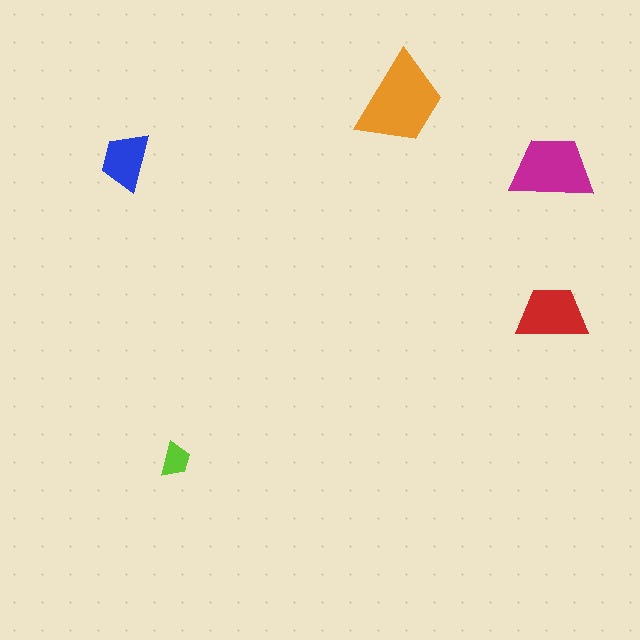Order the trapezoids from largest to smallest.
the orange one, the magenta one, the red one, the blue one, the lime one.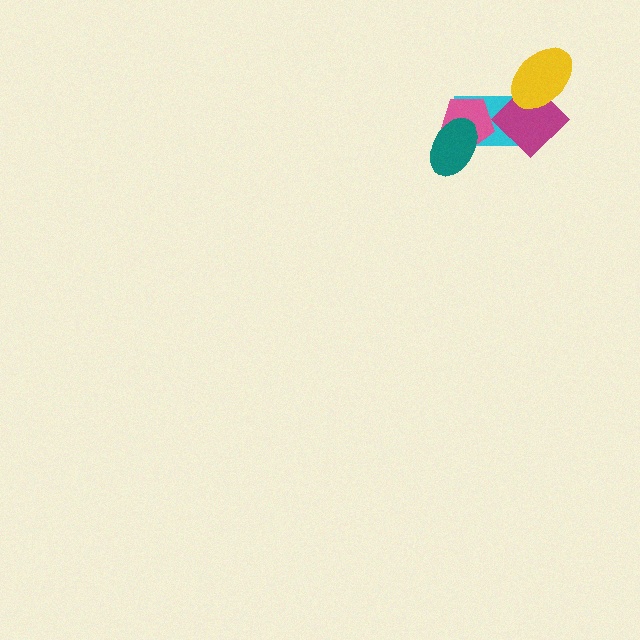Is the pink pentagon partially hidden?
Yes, it is partially covered by another shape.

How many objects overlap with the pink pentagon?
2 objects overlap with the pink pentagon.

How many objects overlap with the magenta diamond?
2 objects overlap with the magenta diamond.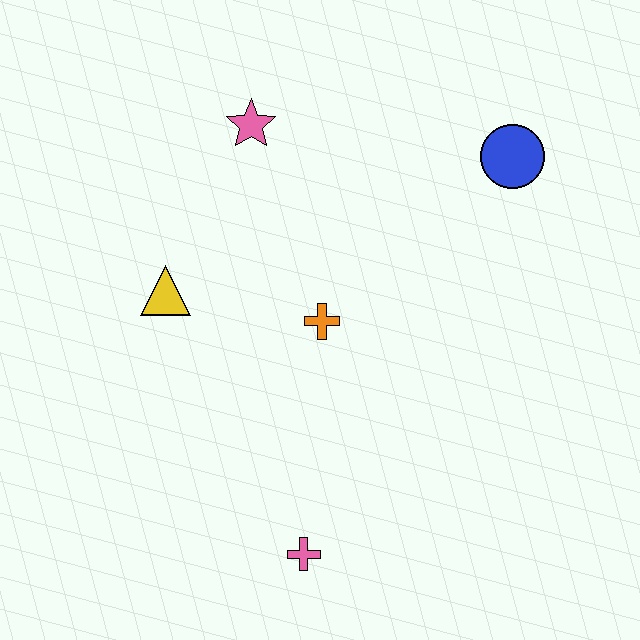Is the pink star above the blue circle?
Yes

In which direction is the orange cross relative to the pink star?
The orange cross is below the pink star.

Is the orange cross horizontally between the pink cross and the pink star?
No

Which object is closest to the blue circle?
The orange cross is closest to the blue circle.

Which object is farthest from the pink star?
The pink cross is farthest from the pink star.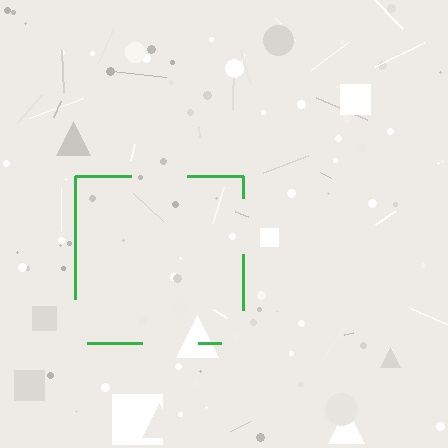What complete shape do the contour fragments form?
The contour fragments form a square.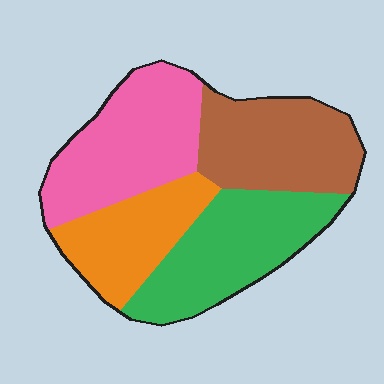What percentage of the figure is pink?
Pink covers roughly 30% of the figure.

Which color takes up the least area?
Orange, at roughly 20%.